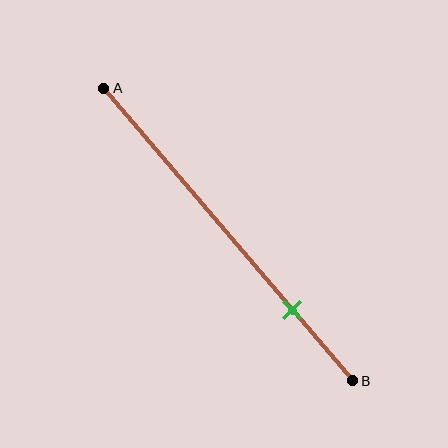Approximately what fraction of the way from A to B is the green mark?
The green mark is approximately 75% of the way from A to B.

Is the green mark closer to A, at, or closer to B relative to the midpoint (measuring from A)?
The green mark is closer to point B than the midpoint of segment AB.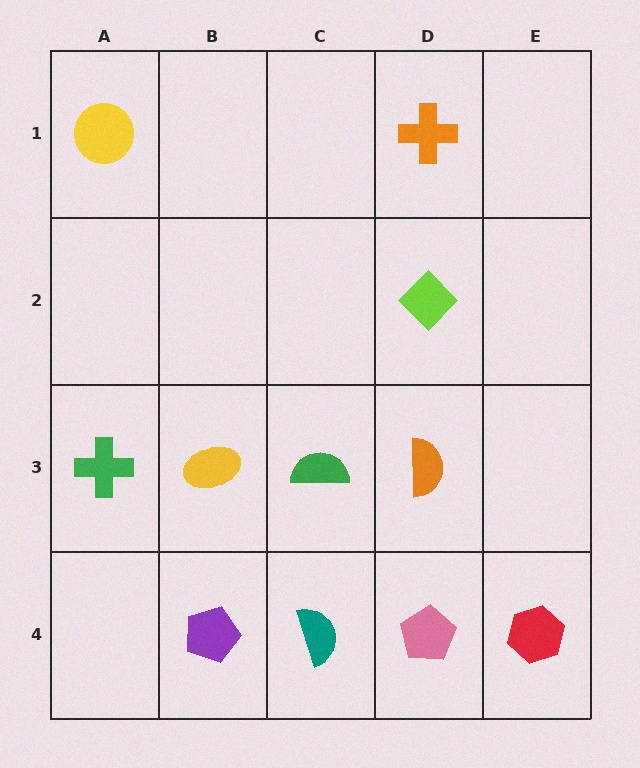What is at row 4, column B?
A purple pentagon.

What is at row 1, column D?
An orange cross.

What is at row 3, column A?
A green cross.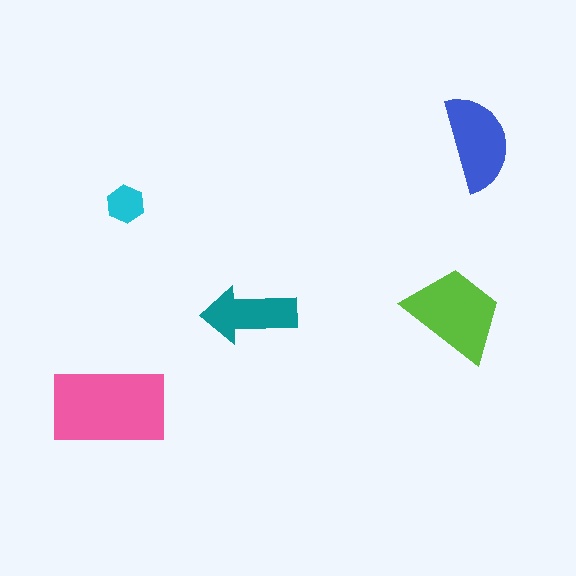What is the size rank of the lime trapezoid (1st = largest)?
2nd.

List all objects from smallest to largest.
The cyan hexagon, the teal arrow, the blue semicircle, the lime trapezoid, the pink rectangle.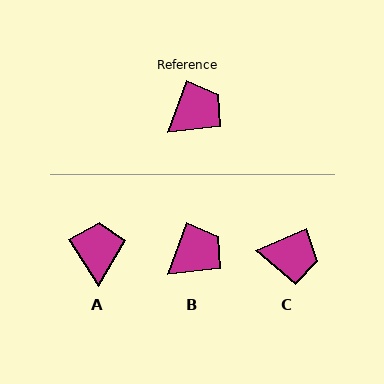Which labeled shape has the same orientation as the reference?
B.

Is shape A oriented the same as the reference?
No, it is off by about 52 degrees.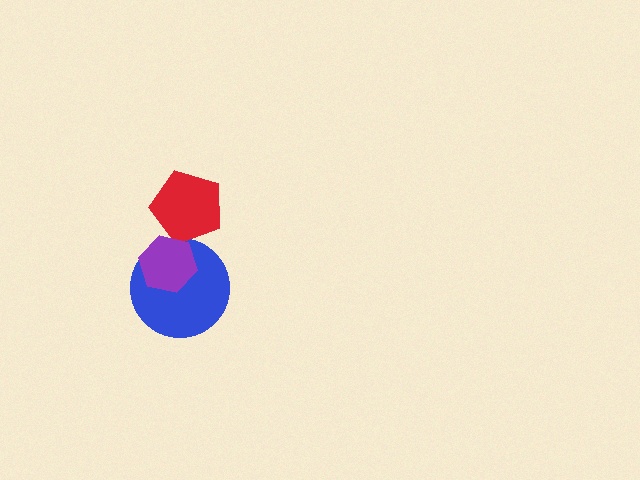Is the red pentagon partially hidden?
Yes, it is partially covered by another shape.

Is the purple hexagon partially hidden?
No, no other shape covers it.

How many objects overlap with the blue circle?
1 object overlaps with the blue circle.